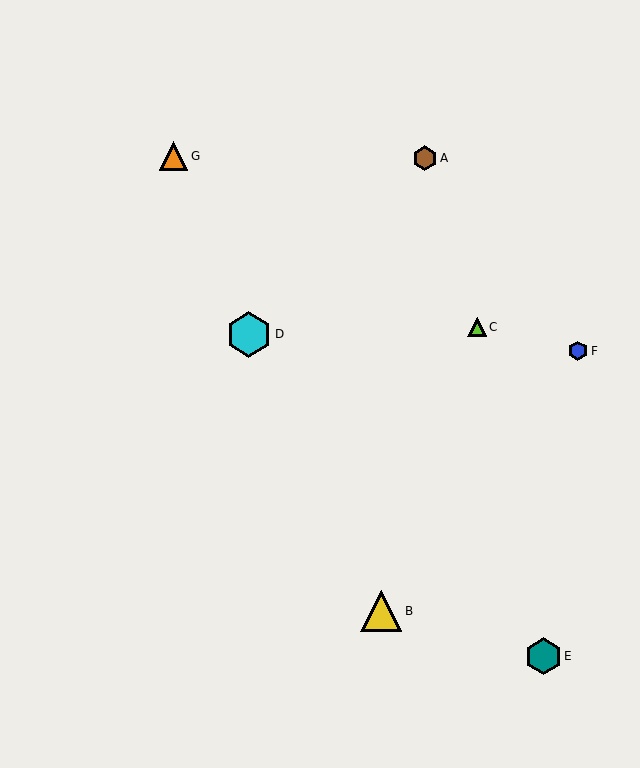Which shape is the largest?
The cyan hexagon (labeled D) is the largest.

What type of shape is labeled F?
Shape F is a blue hexagon.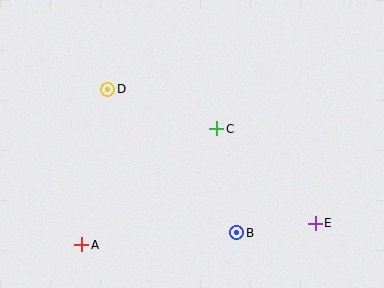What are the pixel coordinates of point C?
Point C is at (217, 129).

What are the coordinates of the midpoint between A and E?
The midpoint between A and E is at (199, 234).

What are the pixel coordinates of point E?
Point E is at (315, 223).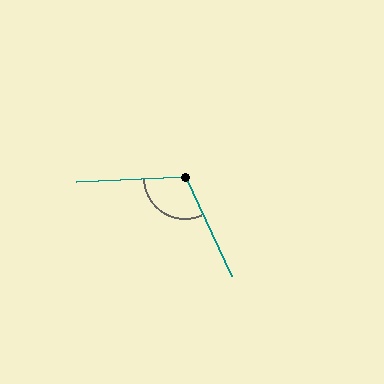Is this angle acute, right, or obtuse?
It is obtuse.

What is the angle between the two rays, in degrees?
Approximately 112 degrees.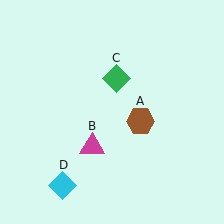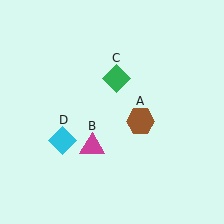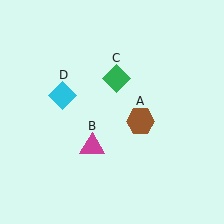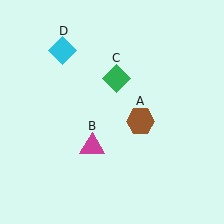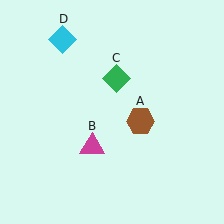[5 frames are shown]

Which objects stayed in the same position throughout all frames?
Brown hexagon (object A) and magenta triangle (object B) and green diamond (object C) remained stationary.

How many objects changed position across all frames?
1 object changed position: cyan diamond (object D).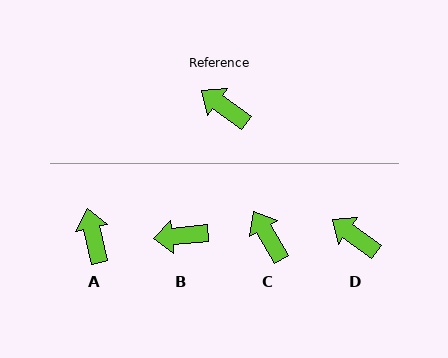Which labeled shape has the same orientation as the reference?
D.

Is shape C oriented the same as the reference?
No, it is off by about 24 degrees.